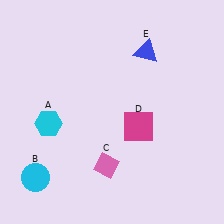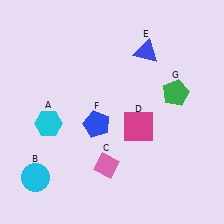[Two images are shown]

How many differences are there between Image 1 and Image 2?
There are 2 differences between the two images.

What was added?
A blue pentagon (F), a green pentagon (G) were added in Image 2.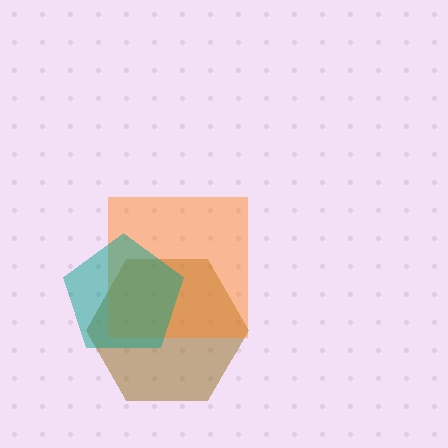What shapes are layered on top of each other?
The layered shapes are: a brown hexagon, an orange square, a teal pentagon.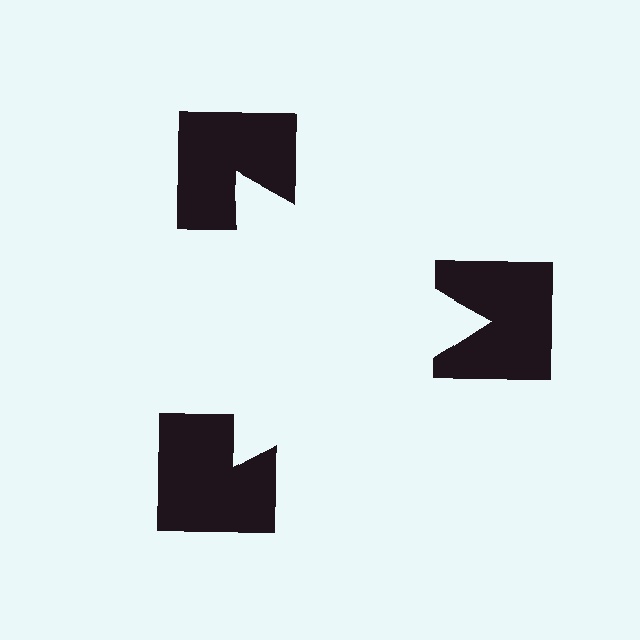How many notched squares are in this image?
There are 3 — one at each vertex of the illusory triangle.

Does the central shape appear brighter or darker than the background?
It typically appears slightly brighter than the background, even though no actual brightness change is drawn.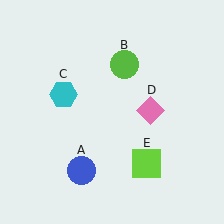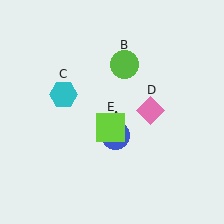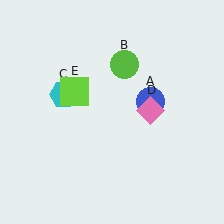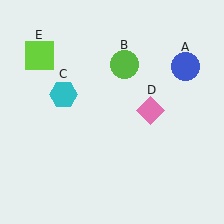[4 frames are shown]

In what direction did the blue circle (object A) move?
The blue circle (object A) moved up and to the right.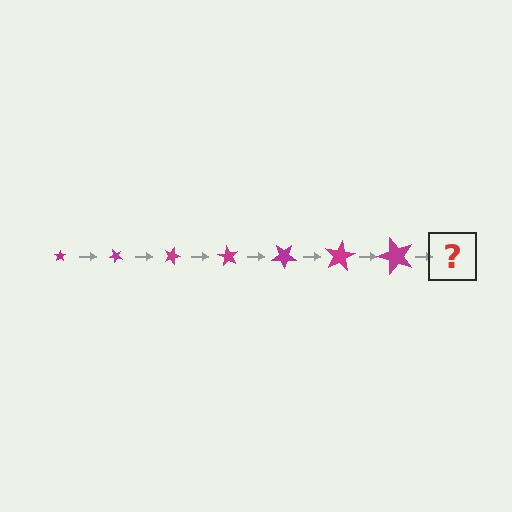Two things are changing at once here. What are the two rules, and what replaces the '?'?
The two rules are that the star grows larger each step and it rotates 45 degrees each step. The '?' should be a star, larger than the previous one and rotated 315 degrees from the start.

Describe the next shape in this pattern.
It should be a star, larger than the previous one and rotated 315 degrees from the start.